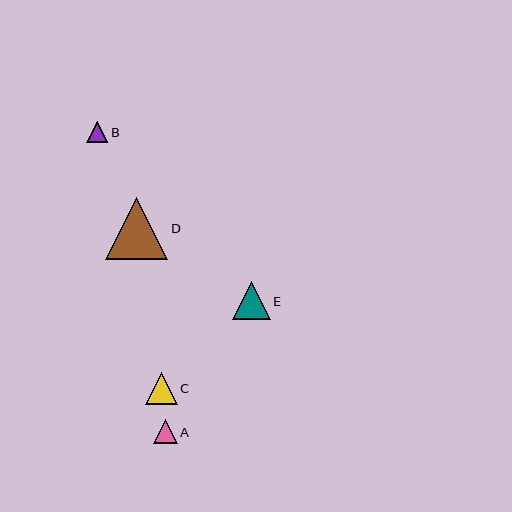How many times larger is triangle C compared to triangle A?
Triangle C is approximately 1.3 times the size of triangle A.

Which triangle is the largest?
Triangle D is the largest with a size of approximately 62 pixels.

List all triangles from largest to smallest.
From largest to smallest: D, E, C, A, B.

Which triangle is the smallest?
Triangle B is the smallest with a size of approximately 22 pixels.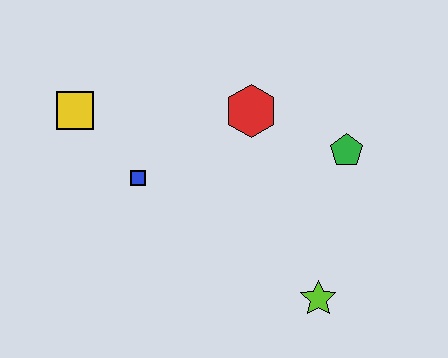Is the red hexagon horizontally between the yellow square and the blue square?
No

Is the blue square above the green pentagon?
No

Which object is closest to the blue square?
The yellow square is closest to the blue square.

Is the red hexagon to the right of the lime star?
No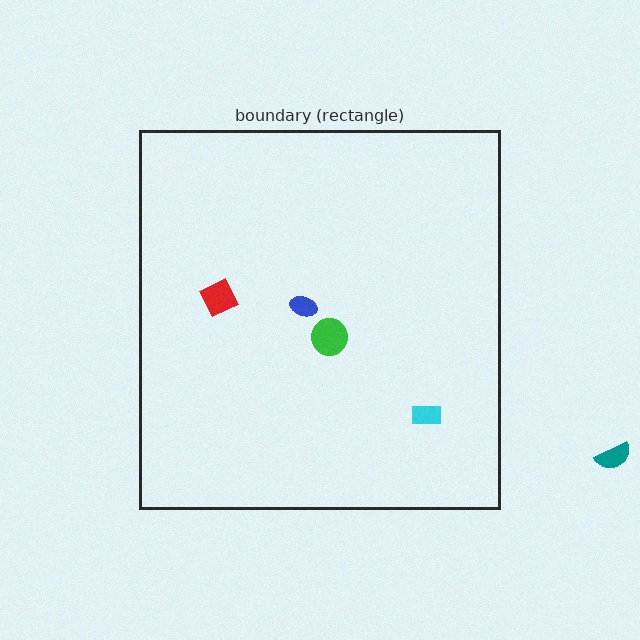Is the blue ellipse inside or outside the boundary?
Inside.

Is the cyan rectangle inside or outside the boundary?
Inside.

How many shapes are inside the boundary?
4 inside, 1 outside.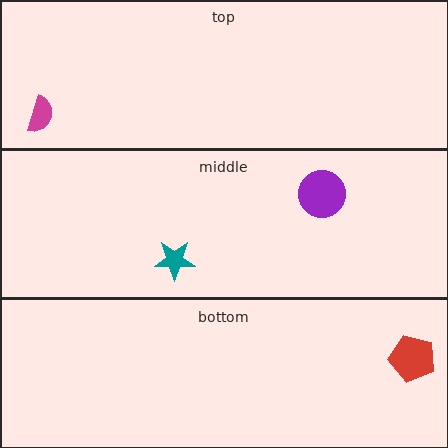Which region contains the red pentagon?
The bottom region.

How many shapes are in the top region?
1.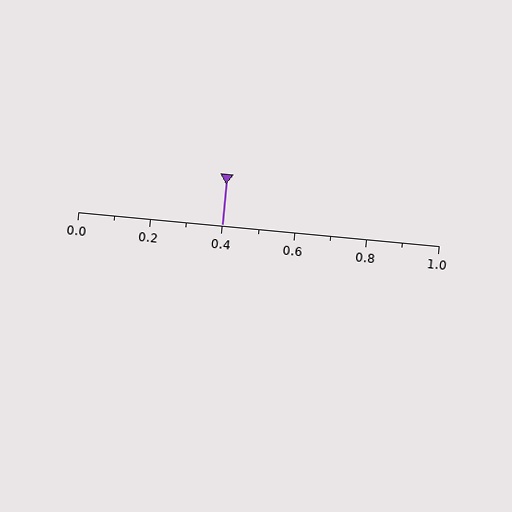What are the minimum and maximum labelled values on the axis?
The axis runs from 0.0 to 1.0.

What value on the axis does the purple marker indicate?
The marker indicates approximately 0.4.